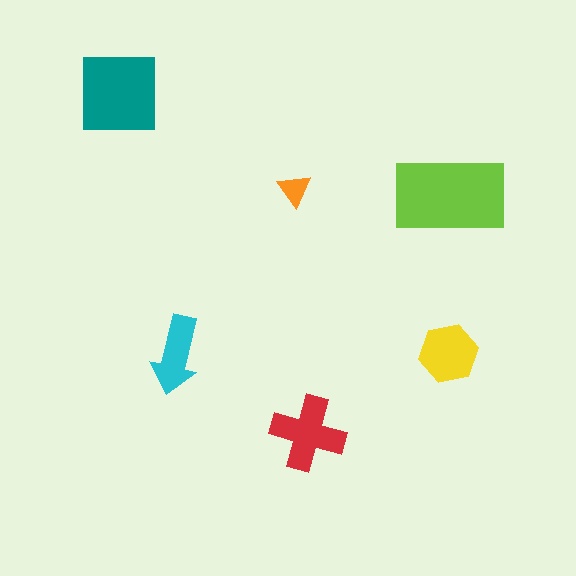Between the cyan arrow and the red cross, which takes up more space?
The red cross.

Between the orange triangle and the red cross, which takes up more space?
The red cross.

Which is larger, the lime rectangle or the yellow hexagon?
The lime rectangle.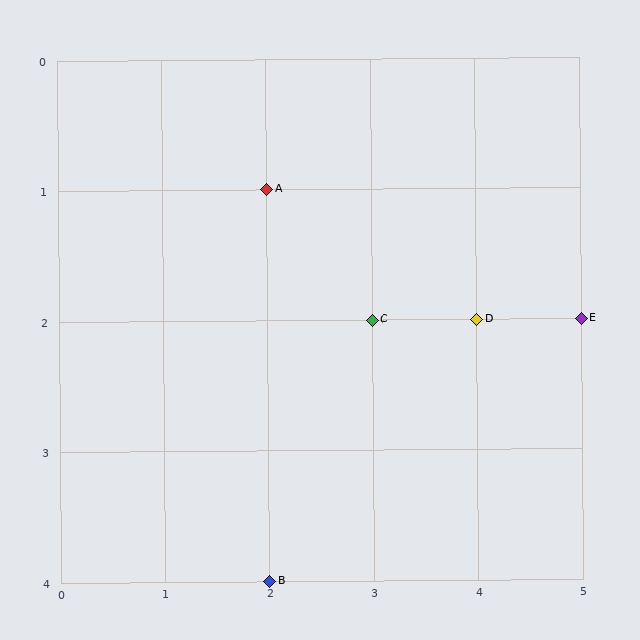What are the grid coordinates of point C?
Point C is at grid coordinates (3, 2).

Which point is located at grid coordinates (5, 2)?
Point E is at (5, 2).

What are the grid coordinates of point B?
Point B is at grid coordinates (2, 4).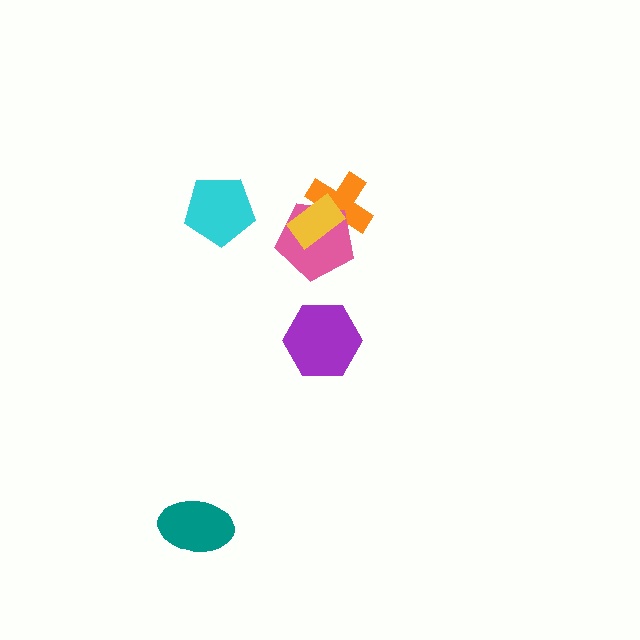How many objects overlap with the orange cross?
2 objects overlap with the orange cross.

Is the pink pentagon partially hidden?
Yes, it is partially covered by another shape.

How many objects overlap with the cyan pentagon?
0 objects overlap with the cyan pentagon.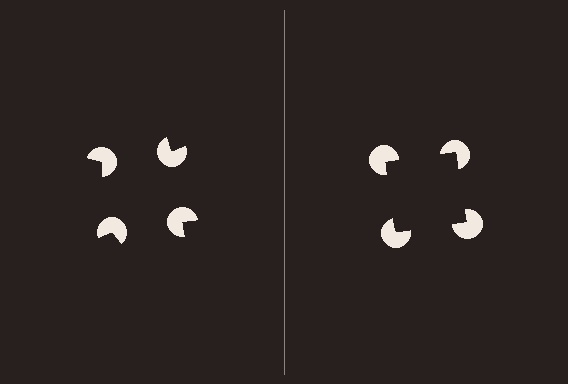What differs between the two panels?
The pac-man discs are positioned identically on both sides; only the wedge orientations differ. On the right they align to a square; on the left they are misaligned.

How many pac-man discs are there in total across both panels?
8 — 4 on each side.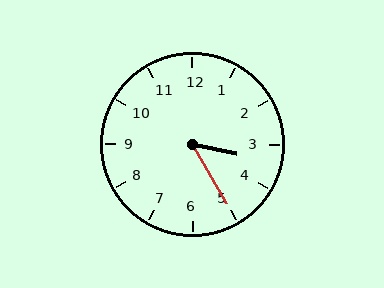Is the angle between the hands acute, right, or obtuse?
It is acute.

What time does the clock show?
3:25.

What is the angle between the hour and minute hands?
Approximately 48 degrees.